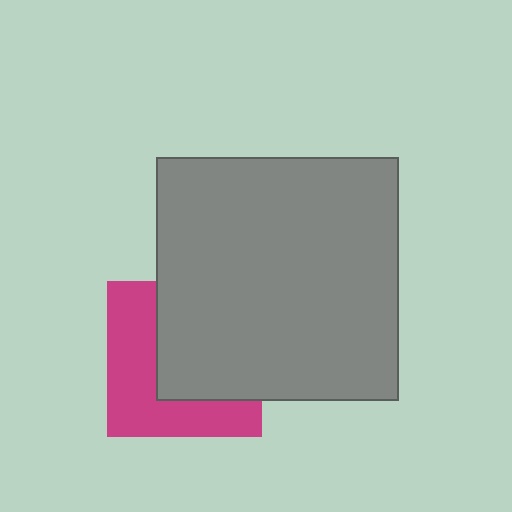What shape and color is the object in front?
The object in front is a gray square.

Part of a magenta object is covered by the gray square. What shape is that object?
It is a square.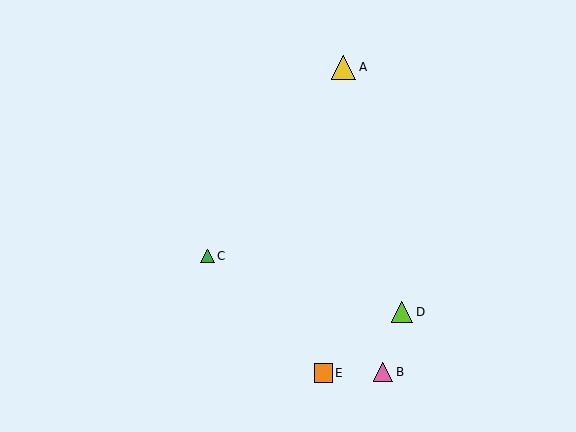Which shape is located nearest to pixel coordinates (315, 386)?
The orange square (labeled E) at (323, 373) is nearest to that location.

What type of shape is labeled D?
Shape D is a lime triangle.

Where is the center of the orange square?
The center of the orange square is at (323, 373).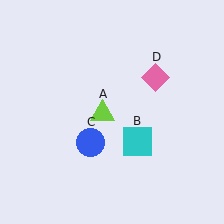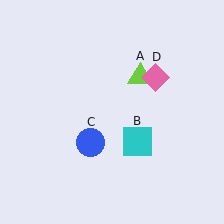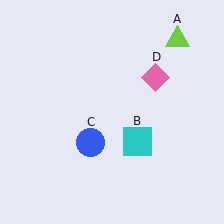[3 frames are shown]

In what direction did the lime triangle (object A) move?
The lime triangle (object A) moved up and to the right.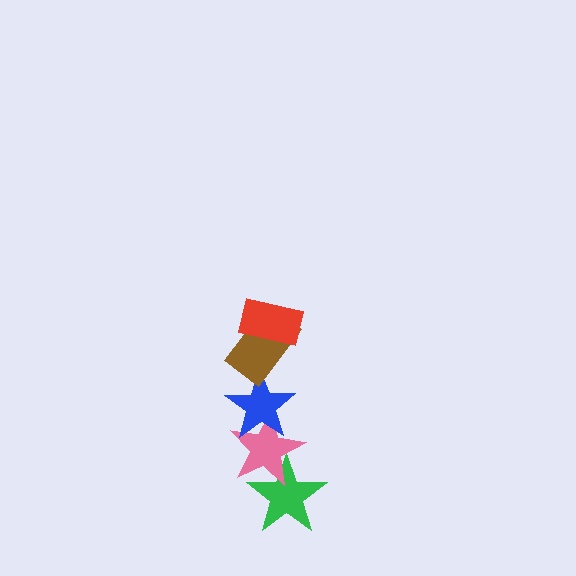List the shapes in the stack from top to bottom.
From top to bottom: the red rectangle, the brown rectangle, the blue star, the pink star, the green star.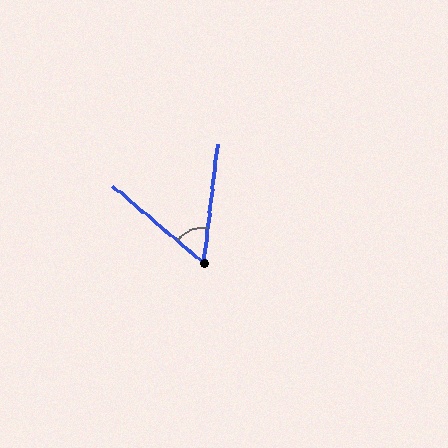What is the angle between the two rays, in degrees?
Approximately 56 degrees.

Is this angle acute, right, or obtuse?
It is acute.